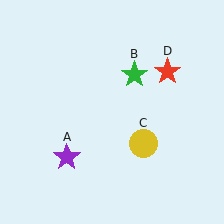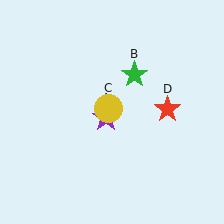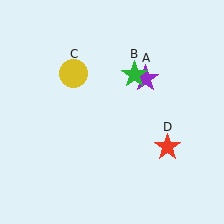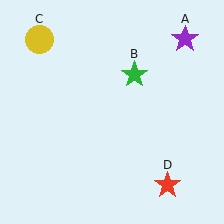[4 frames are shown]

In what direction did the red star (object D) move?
The red star (object D) moved down.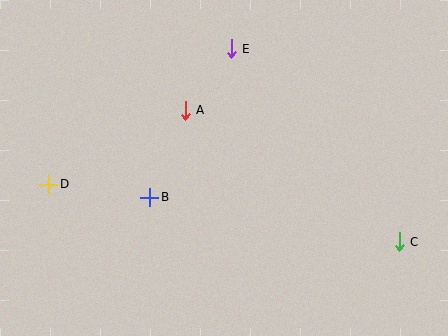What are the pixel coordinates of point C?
Point C is at (399, 242).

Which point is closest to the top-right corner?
Point E is closest to the top-right corner.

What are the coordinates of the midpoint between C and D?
The midpoint between C and D is at (224, 213).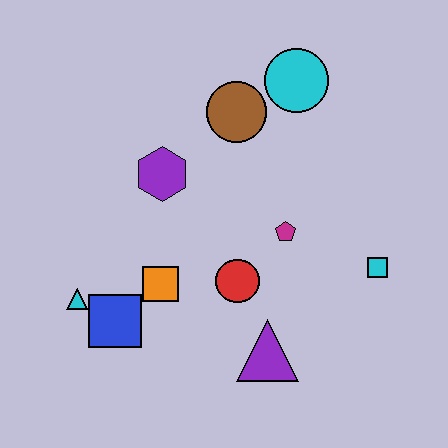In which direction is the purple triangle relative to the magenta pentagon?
The purple triangle is below the magenta pentagon.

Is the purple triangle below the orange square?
Yes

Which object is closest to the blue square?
The cyan triangle is closest to the blue square.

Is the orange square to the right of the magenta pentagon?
No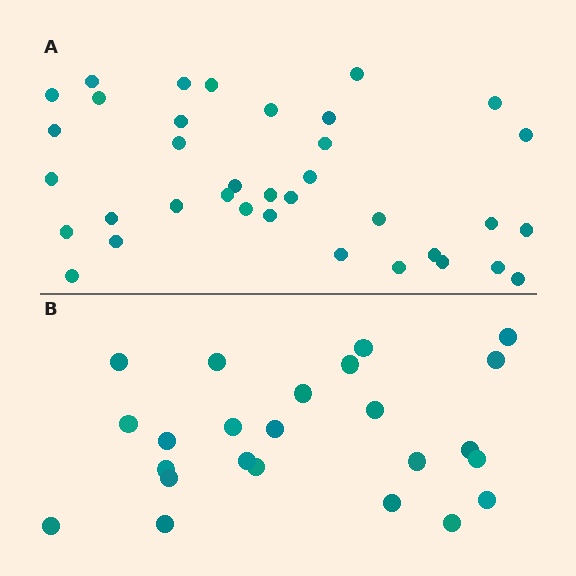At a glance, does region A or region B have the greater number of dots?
Region A (the top region) has more dots.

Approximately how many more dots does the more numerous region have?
Region A has roughly 12 or so more dots than region B.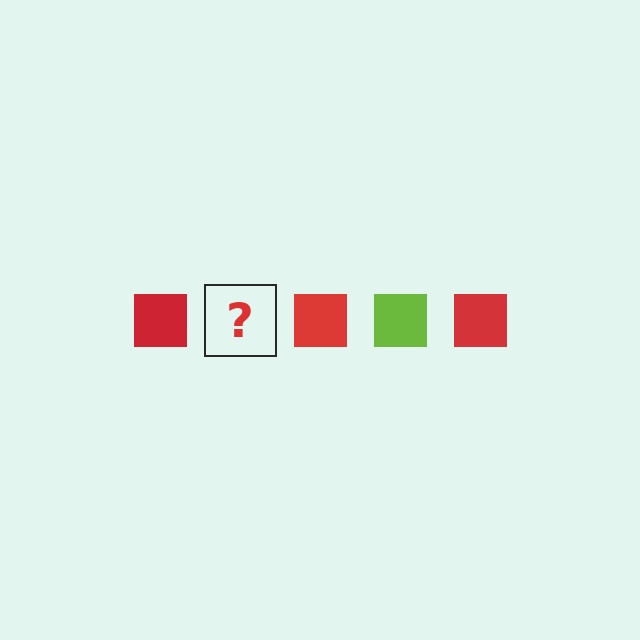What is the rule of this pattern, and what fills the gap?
The rule is that the pattern cycles through red, lime squares. The gap should be filled with a lime square.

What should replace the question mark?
The question mark should be replaced with a lime square.